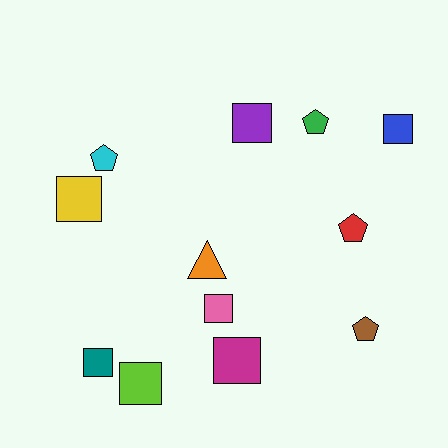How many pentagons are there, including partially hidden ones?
There are 4 pentagons.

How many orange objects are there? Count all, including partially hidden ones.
There is 1 orange object.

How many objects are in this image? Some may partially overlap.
There are 12 objects.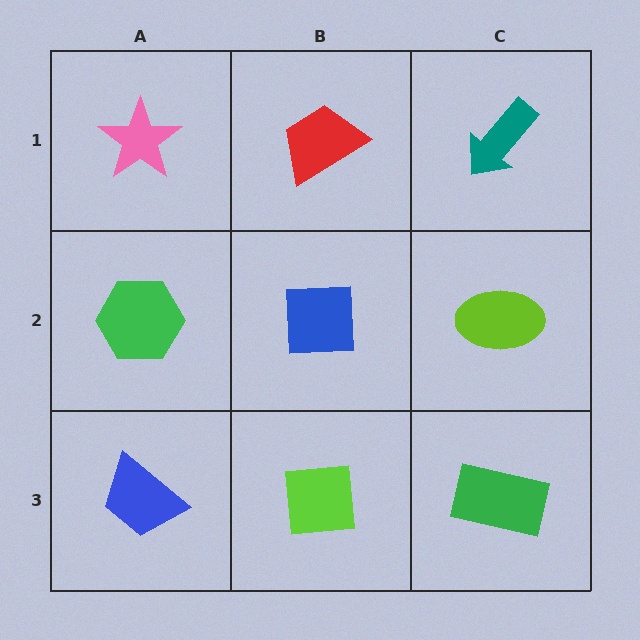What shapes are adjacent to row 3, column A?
A green hexagon (row 2, column A), a lime square (row 3, column B).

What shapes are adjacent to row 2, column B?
A red trapezoid (row 1, column B), a lime square (row 3, column B), a green hexagon (row 2, column A), a lime ellipse (row 2, column C).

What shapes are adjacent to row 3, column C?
A lime ellipse (row 2, column C), a lime square (row 3, column B).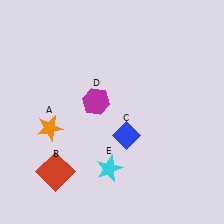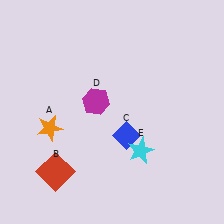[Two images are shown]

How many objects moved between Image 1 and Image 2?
1 object moved between the two images.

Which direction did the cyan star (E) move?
The cyan star (E) moved right.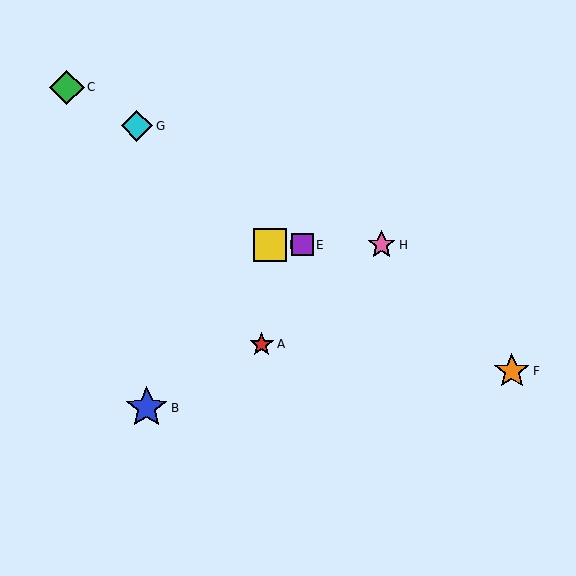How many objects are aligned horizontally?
3 objects (D, E, H) are aligned horizontally.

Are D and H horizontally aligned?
Yes, both are at y≈245.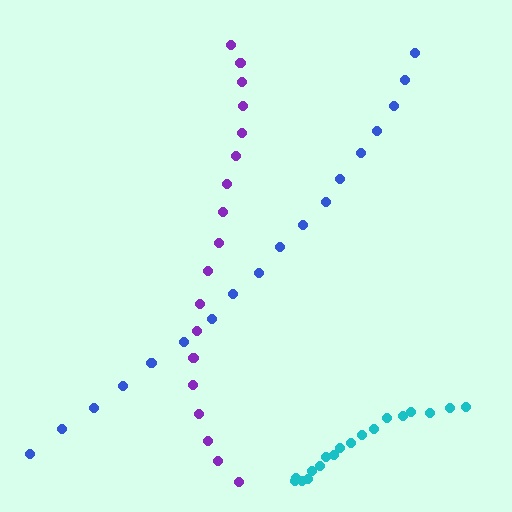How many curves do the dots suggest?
There are 3 distinct paths.